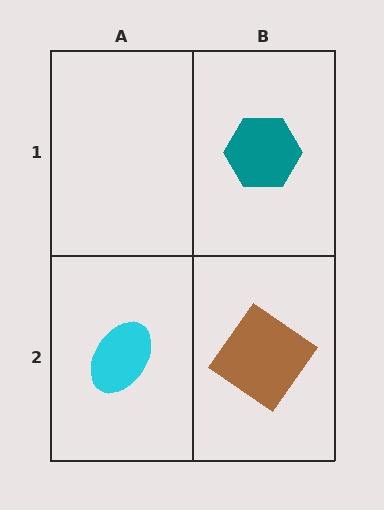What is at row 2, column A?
A cyan ellipse.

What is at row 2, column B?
A brown diamond.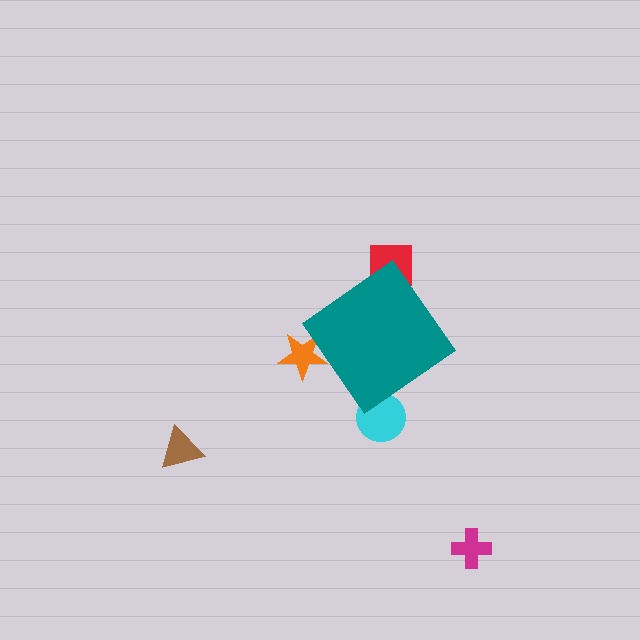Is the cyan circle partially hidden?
Yes, the cyan circle is partially hidden behind the teal diamond.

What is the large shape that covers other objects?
A teal diamond.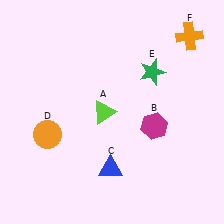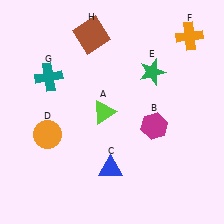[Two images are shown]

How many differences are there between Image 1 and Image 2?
There are 2 differences between the two images.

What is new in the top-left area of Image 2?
A teal cross (G) was added in the top-left area of Image 2.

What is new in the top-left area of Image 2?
A brown square (H) was added in the top-left area of Image 2.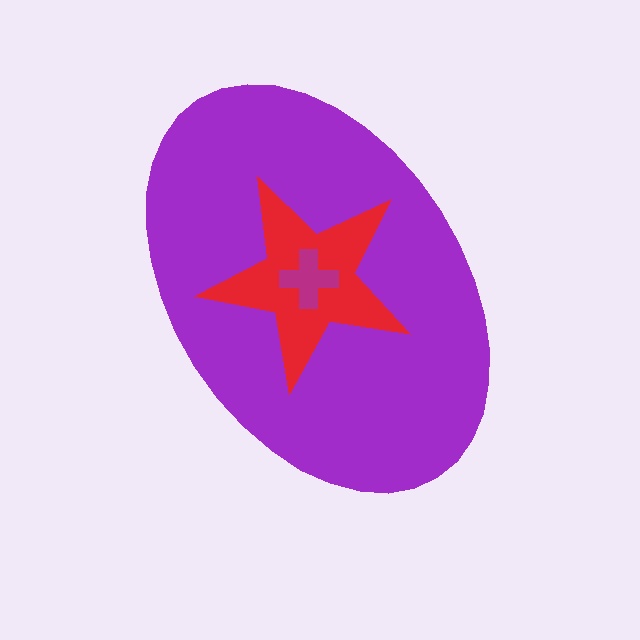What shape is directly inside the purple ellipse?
The red star.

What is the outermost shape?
The purple ellipse.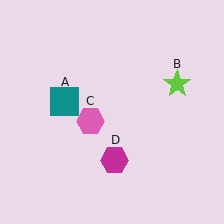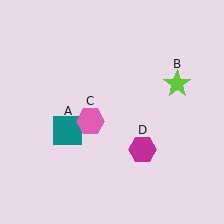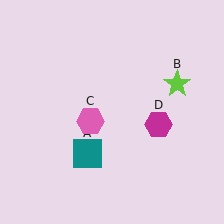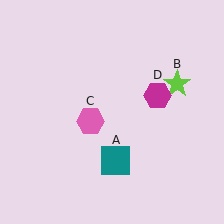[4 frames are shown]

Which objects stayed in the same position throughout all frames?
Lime star (object B) and pink hexagon (object C) remained stationary.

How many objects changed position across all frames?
2 objects changed position: teal square (object A), magenta hexagon (object D).